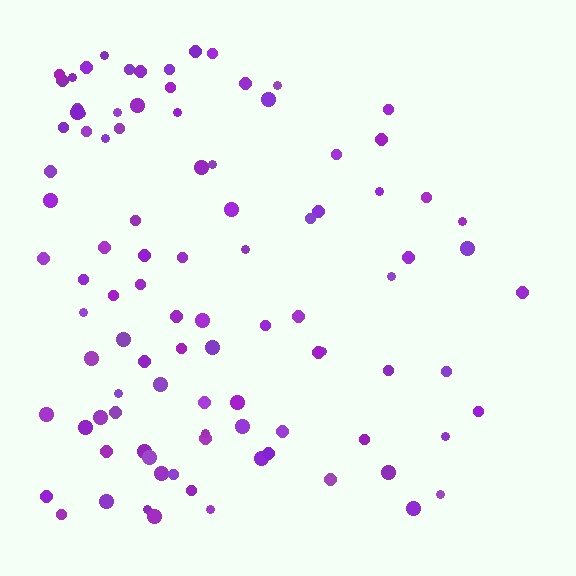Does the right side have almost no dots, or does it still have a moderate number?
Still a moderate number, just noticeably fewer than the left.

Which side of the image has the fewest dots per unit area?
The right.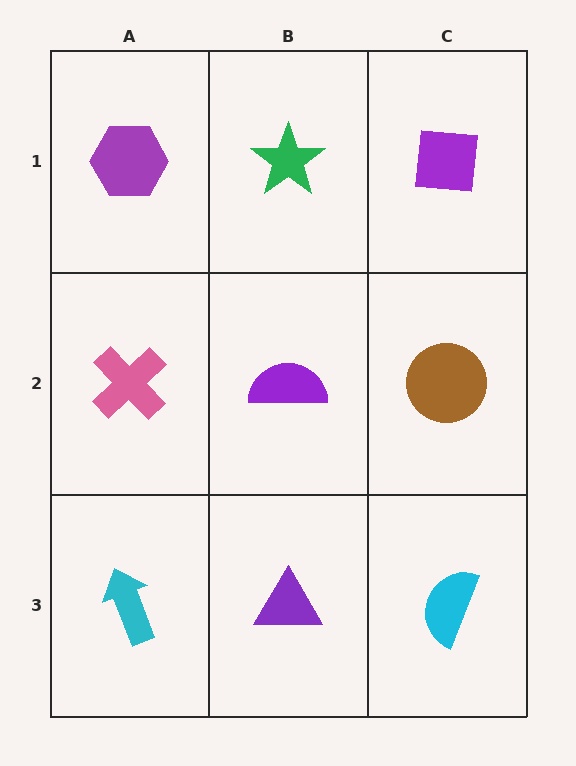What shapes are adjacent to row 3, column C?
A brown circle (row 2, column C), a purple triangle (row 3, column B).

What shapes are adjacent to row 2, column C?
A purple square (row 1, column C), a cyan semicircle (row 3, column C), a purple semicircle (row 2, column B).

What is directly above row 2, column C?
A purple square.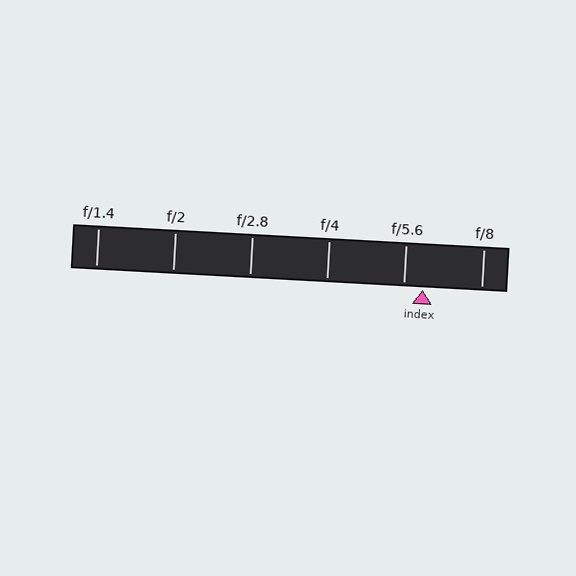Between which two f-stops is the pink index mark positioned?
The index mark is between f/5.6 and f/8.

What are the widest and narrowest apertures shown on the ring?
The widest aperture shown is f/1.4 and the narrowest is f/8.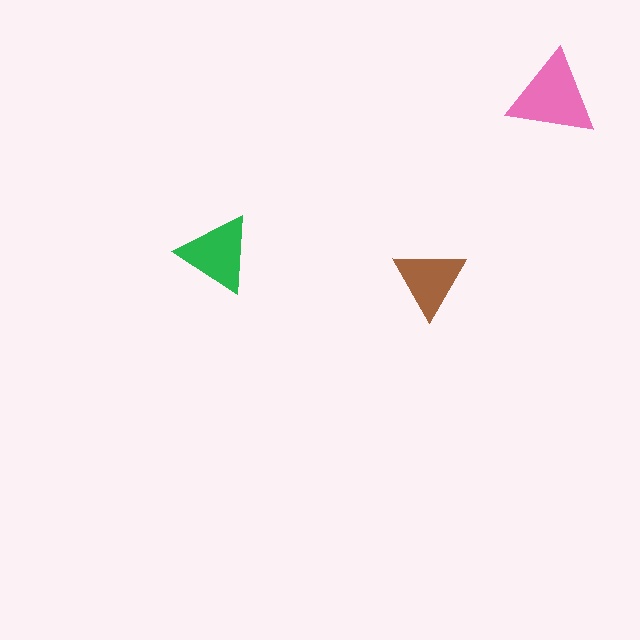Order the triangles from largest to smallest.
the pink one, the green one, the brown one.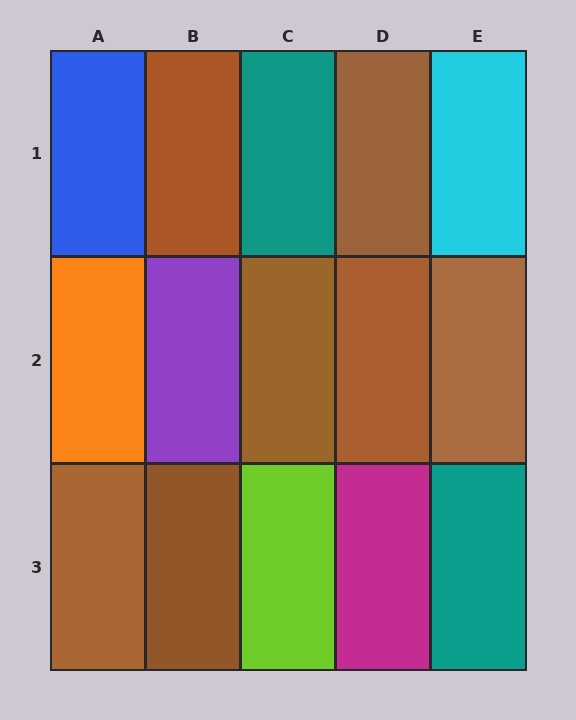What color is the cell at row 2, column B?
Purple.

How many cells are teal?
2 cells are teal.